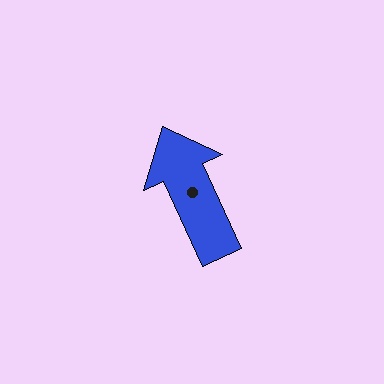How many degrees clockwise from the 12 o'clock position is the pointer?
Approximately 336 degrees.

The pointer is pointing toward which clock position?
Roughly 11 o'clock.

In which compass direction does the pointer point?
Northwest.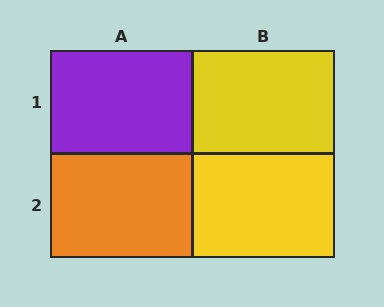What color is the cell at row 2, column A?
Orange.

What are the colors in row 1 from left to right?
Purple, yellow.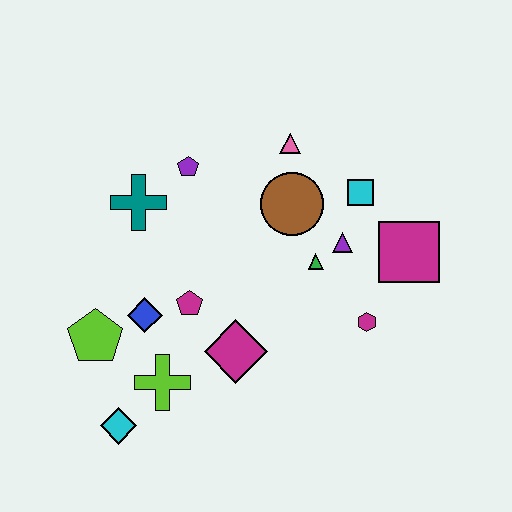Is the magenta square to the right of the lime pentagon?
Yes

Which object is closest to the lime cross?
The cyan diamond is closest to the lime cross.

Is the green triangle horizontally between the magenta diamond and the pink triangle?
No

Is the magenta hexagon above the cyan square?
No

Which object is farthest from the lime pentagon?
The magenta square is farthest from the lime pentagon.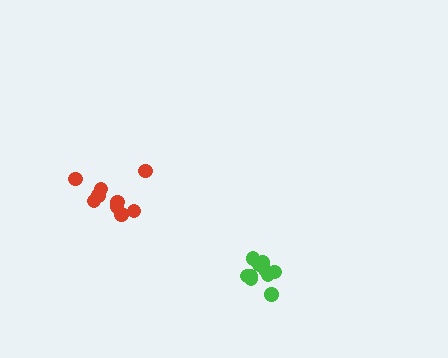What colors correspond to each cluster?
The clusters are colored: red, green.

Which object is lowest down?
The green cluster is bottommost.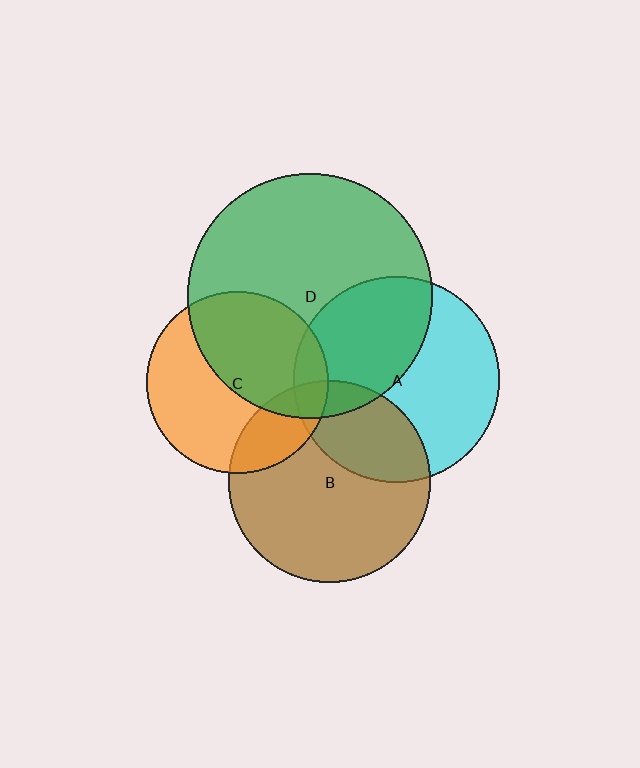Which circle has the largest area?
Circle D (green).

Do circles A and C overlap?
Yes.